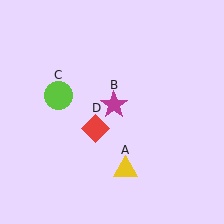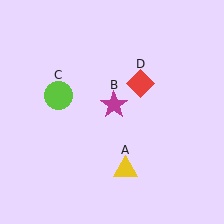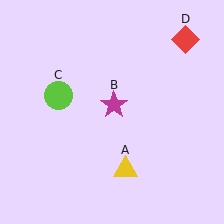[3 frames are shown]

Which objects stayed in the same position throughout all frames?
Yellow triangle (object A) and magenta star (object B) and lime circle (object C) remained stationary.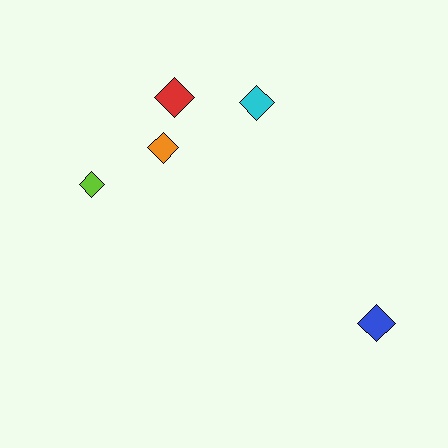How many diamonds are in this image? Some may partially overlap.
There are 5 diamonds.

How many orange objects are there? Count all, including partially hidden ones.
There is 1 orange object.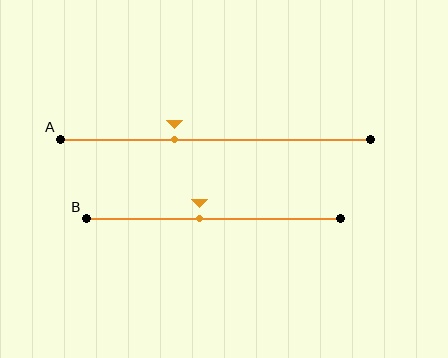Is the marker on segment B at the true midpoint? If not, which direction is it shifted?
No, the marker on segment B is shifted to the left by about 5% of the segment length.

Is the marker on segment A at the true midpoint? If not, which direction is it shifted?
No, the marker on segment A is shifted to the left by about 13% of the segment length.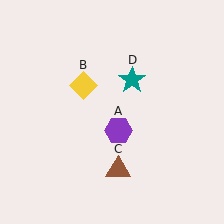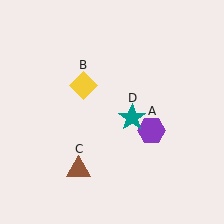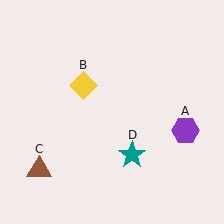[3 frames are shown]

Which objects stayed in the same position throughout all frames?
Yellow diamond (object B) remained stationary.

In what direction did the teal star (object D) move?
The teal star (object D) moved down.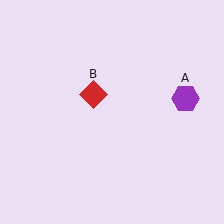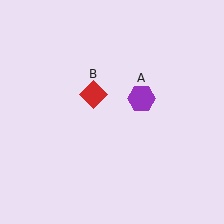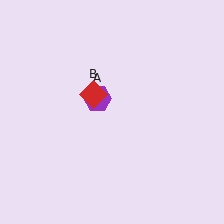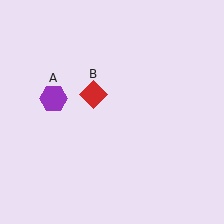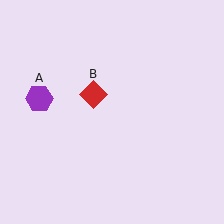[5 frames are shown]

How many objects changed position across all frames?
1 object changed position: purple hexagon (object A).